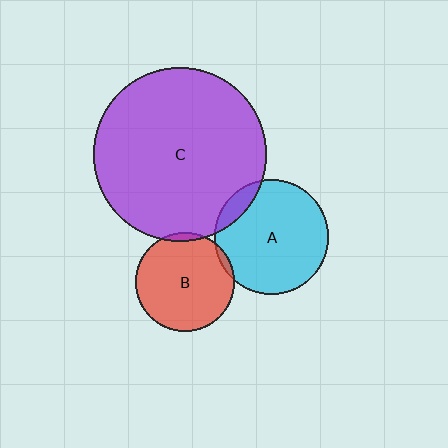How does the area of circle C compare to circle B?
Approximately 3.1 times.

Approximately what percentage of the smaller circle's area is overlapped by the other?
Approximately 5%.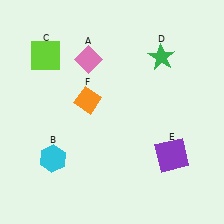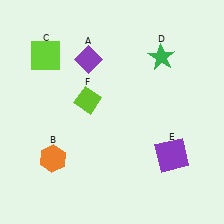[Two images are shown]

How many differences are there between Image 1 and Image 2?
There are 3 differences between the two images.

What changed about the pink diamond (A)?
In Image 1, A is pink. In Image 2, it changed to purple.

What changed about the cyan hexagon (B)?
In Image 1, B is cyan. In Image 2, it changed to orange.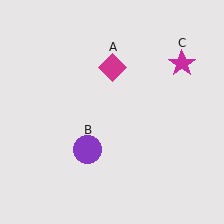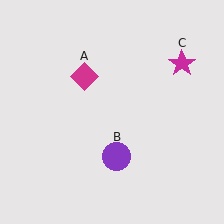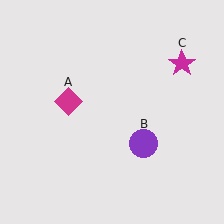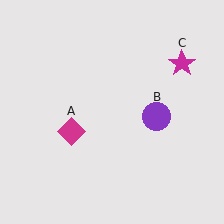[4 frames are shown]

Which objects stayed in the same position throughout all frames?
Magenta star (object C) remained stationary.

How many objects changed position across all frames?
2 objects changed position: magenta diamond (object A), purple circle (object B).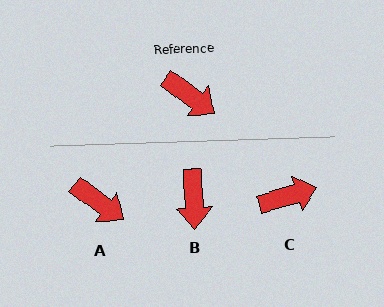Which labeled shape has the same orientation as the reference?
A.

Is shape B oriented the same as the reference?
No, it is off by about 51 degrees.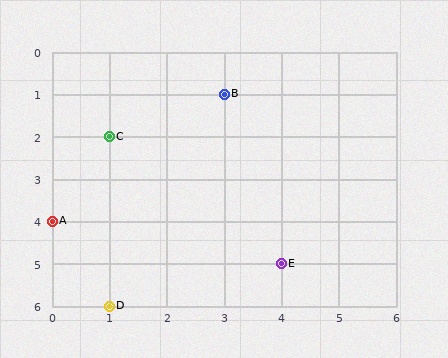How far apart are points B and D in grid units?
Points B and D are 2 columns and 5 rows apart (about 5.4 grid units diagonally).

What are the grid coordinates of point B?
Point B is at grid coordinates (3, 1).